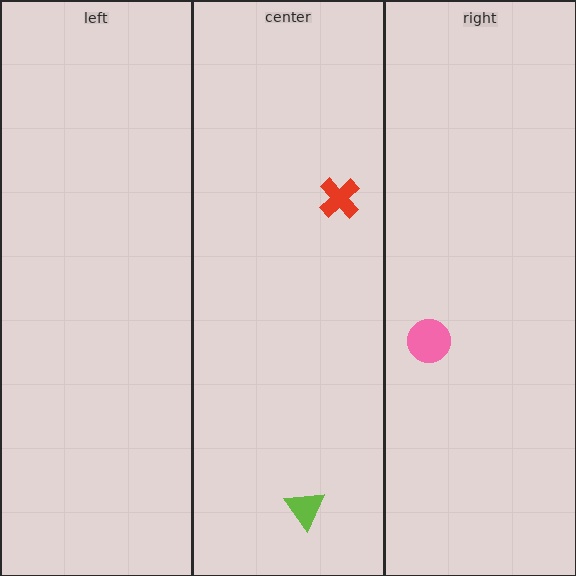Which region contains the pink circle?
The right region.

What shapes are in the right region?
The pink circle.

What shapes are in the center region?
The lime triangle, the red cross.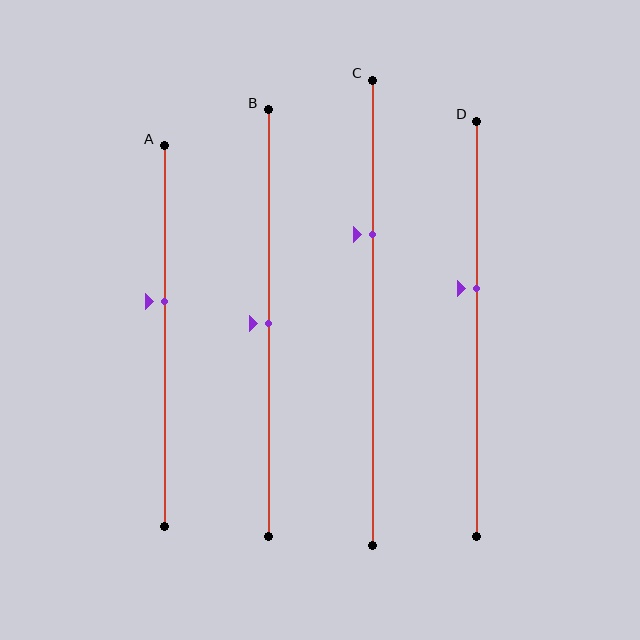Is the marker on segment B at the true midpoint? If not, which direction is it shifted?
Yes, the marker on segment B is at the true midpoint.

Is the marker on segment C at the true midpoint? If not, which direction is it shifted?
No, the marker on segment C is shifted upward by about 17% of the segment length.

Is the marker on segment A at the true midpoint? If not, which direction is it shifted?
No, the marker on segment A is shifted upward by about 9% of the segment length.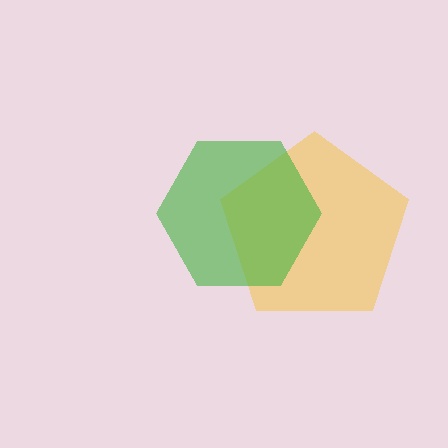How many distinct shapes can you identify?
There are 2 distinct shapes: a yellow pentagon, a green hexagon.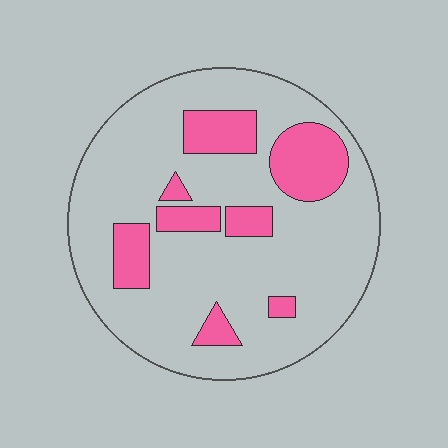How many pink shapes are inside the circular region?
8.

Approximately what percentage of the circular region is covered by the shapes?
Approximately 20%.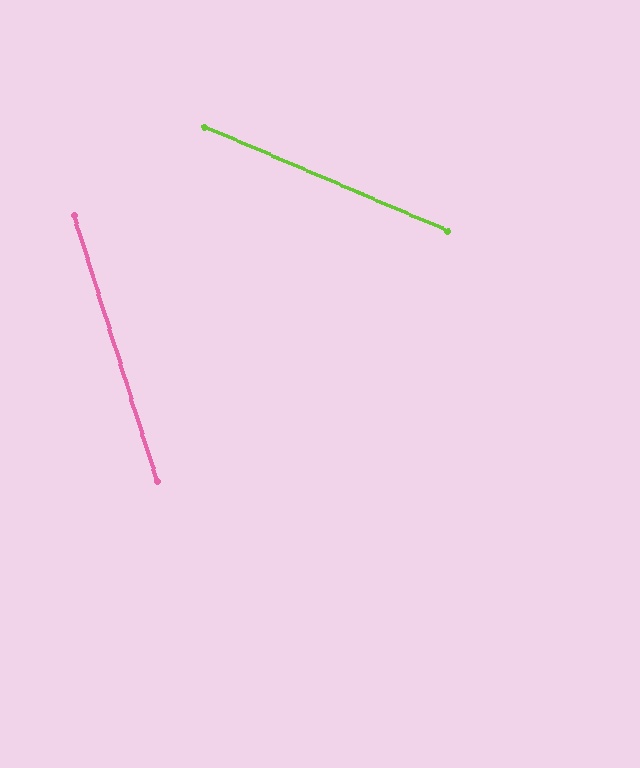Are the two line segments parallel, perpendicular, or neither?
Neither parallel nor perpendicular — they differ by about 49°.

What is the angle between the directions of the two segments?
Approximately 49 degrees.